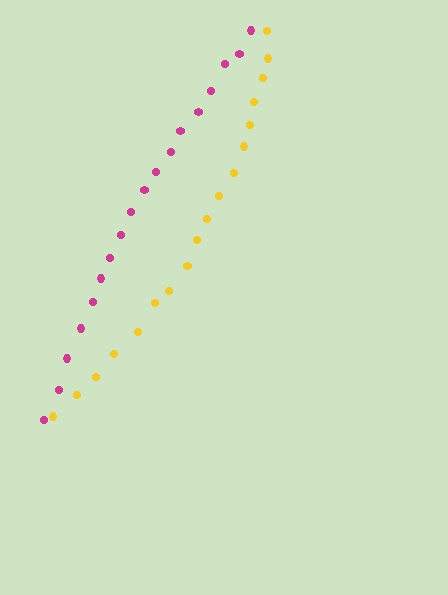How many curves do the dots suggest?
There are 2 distinct paths.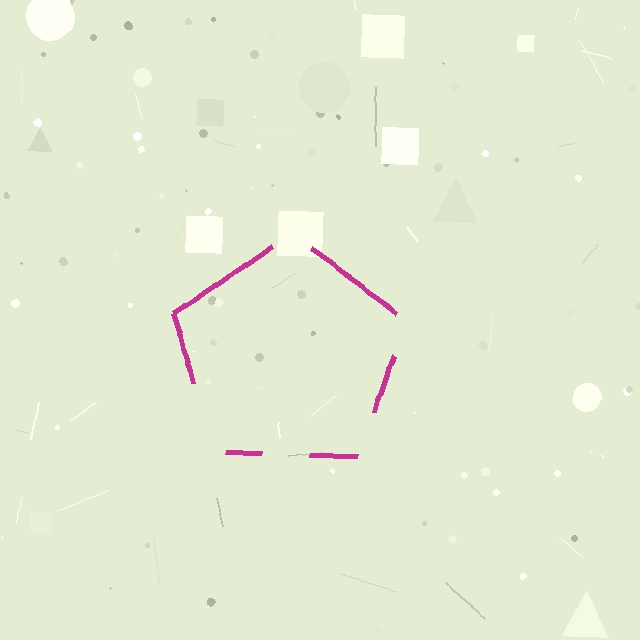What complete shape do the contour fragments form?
The contour fragments form a pentagon.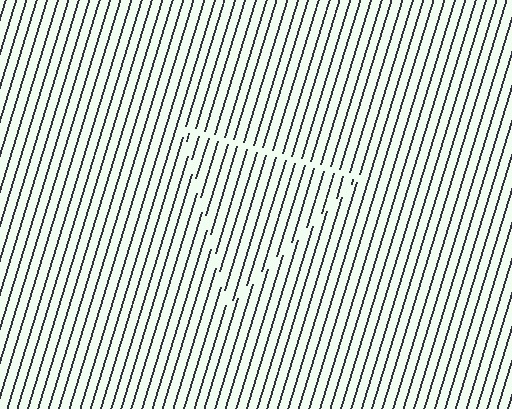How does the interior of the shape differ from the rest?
The interior of the shape contains the same grating, shifted by half a period — the contour is defined by the phase discontinuity where line-ends from the inner and outer gratings abut.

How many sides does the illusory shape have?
3 sides — the line-ends trace a triangle.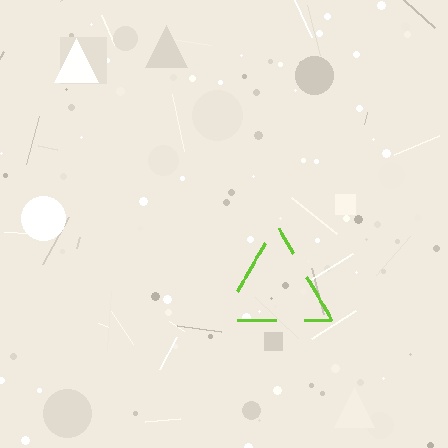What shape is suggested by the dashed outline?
The dashed outline suggests a triangle.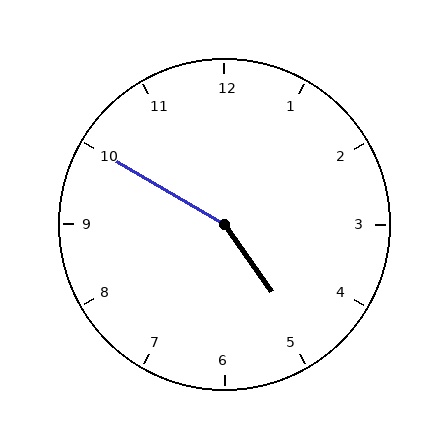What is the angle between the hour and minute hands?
Approximately 155 degrees.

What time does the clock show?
4:50.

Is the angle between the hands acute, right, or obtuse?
It is obtuse.